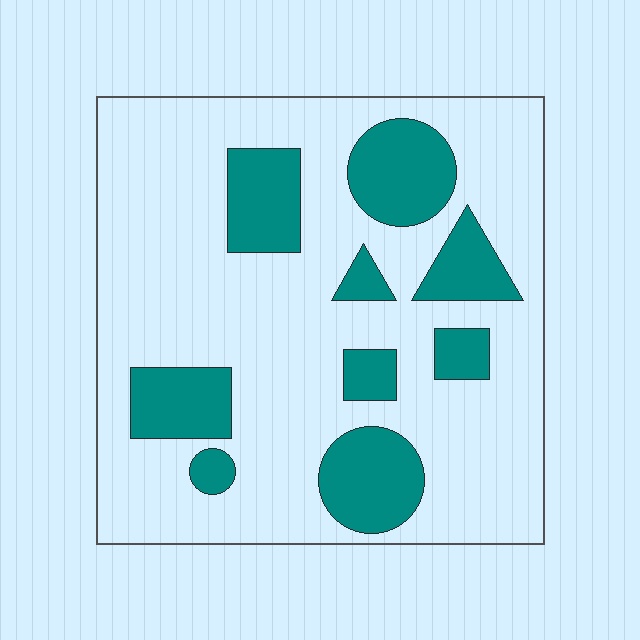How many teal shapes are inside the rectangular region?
9.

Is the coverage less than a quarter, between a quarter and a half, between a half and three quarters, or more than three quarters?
Less than a quarter.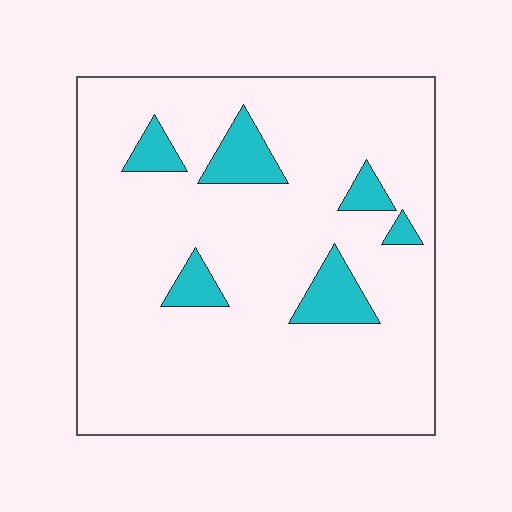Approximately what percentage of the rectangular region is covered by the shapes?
Approximately 10%.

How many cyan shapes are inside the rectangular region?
6.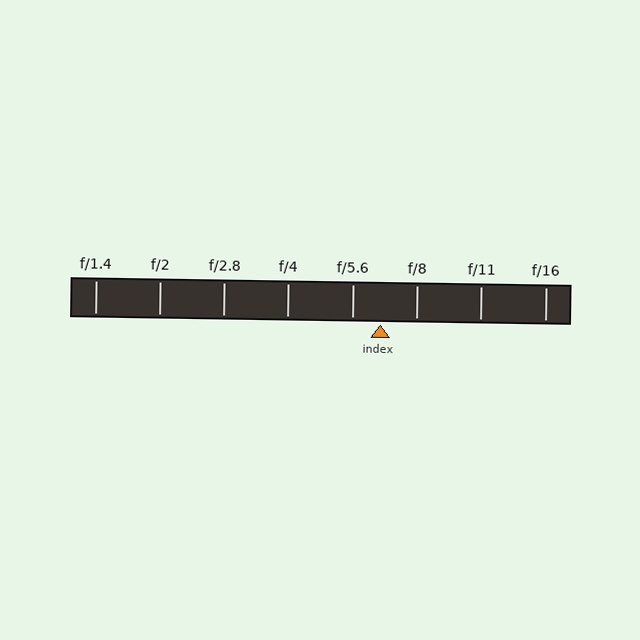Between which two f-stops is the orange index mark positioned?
The index mark is between f/5.6 and f/8.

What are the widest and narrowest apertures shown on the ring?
The widest aperture shown is f/1.4 and the narrowest is f/16.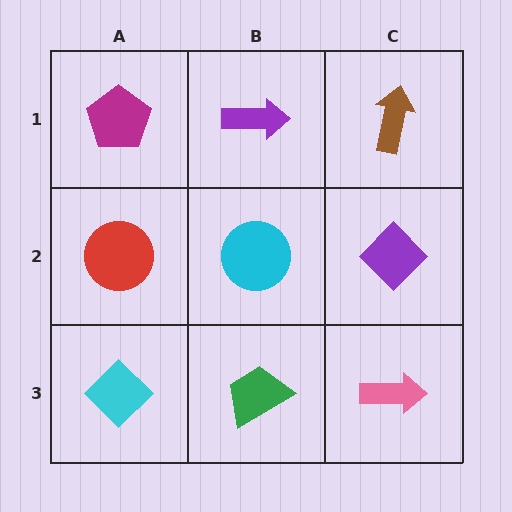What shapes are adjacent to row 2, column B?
A purple arrow (row 1, column B), a green trapezoid (row 3, column B), a red circle (row 2, column A), a purple diamond (row 2, column C).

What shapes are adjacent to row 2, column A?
A magenta pentagon (row 1, column A), a cyan diamond (row 3, column A), a cyan circle (row 2, column B).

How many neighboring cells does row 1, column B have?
3.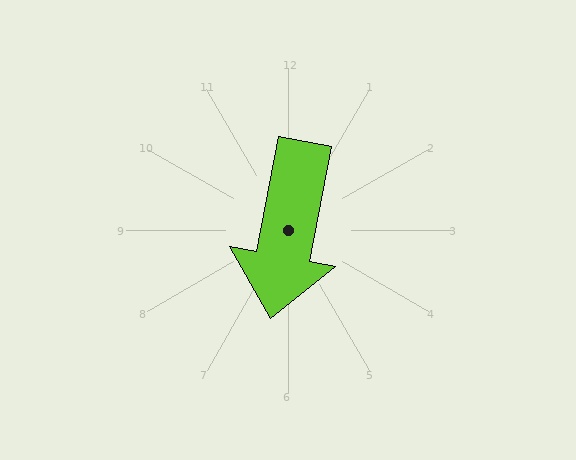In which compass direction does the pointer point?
South.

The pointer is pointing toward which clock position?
Roughly 6 o'clock.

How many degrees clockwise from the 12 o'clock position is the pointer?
Approximately 191 degrees.